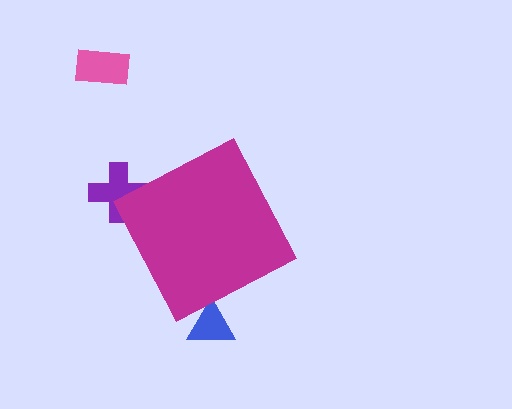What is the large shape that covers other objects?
A magenta diamond.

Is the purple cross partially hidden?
Yes, the purple cross is partially hidden behind the magenta diamond.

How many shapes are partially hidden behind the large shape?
2 shapes are partially hidden.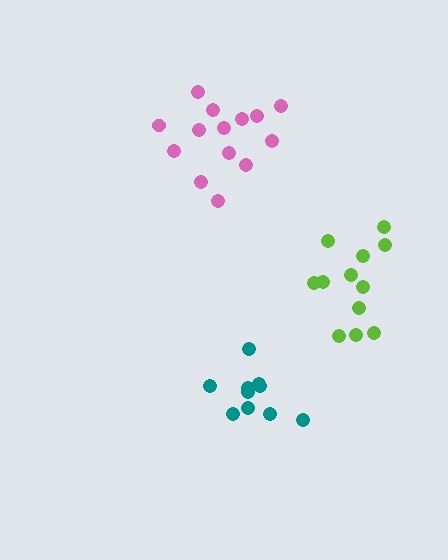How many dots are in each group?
Group 1: 14 dots, Group 2: 10 dots, Group 3: 12 dots (36 total).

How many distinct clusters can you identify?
There are 3 distinct clusters.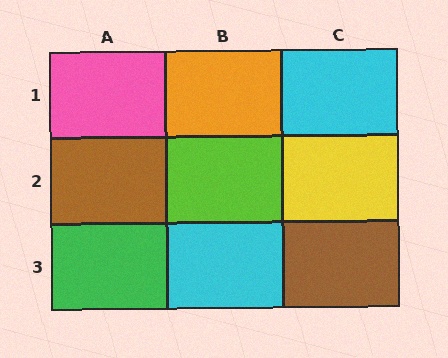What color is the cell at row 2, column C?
Yellow.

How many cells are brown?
2 cells are brown.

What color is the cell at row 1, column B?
Orange.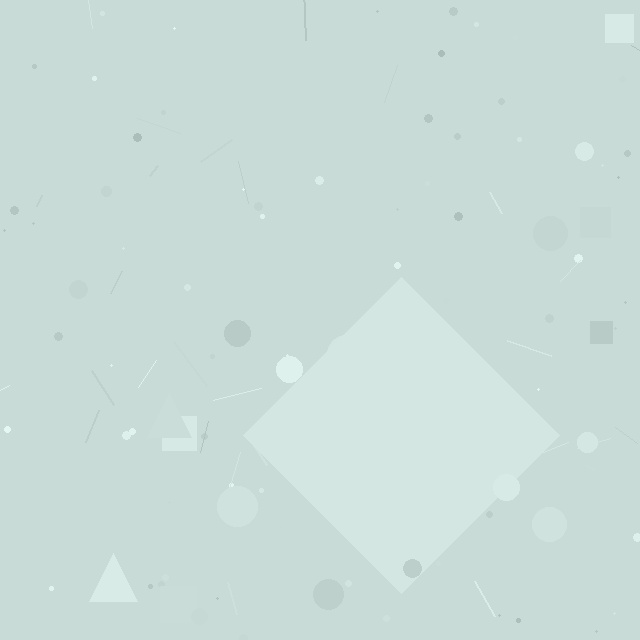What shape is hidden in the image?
A diamond is hidden in the image.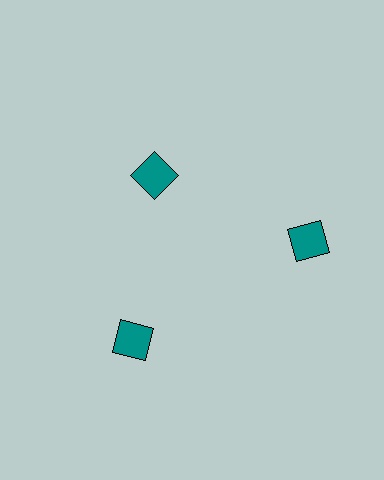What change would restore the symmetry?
The symmetry would be restored by moving it outward, back onto the ring so that all 3 squares sit at equal angles and equal distance from the center.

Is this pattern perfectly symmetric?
No. The 3 teal squares are arranged in a ring, but one element near the 11 o'clock position is pulled inward toward the center, breaking the 3-fold rotational symmetry.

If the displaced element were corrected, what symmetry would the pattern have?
It would have 3-fold rotational symmetry — the pattern would map onto itself every 120 degrees.